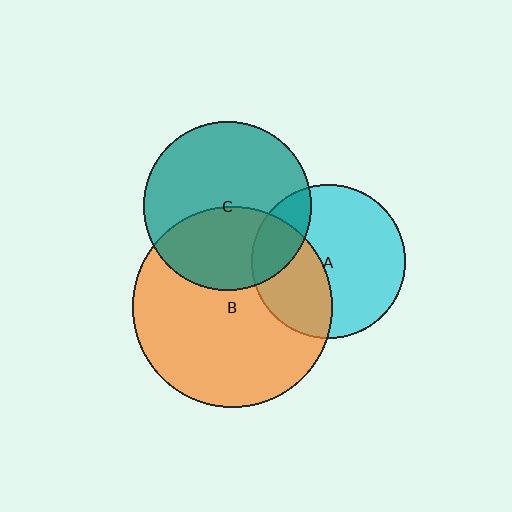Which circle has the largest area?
Circle B (orange).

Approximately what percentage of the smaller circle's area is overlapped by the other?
Approximately 35%.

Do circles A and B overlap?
Yes.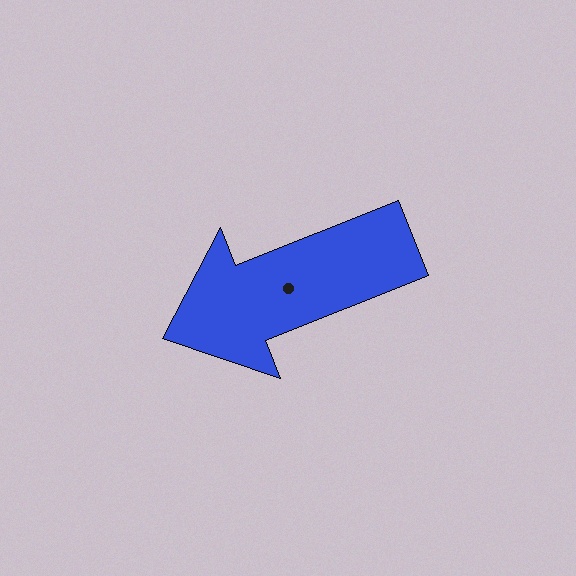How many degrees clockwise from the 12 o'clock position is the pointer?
Approximately 248 degrees.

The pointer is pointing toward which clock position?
Roughly 8 o'clock.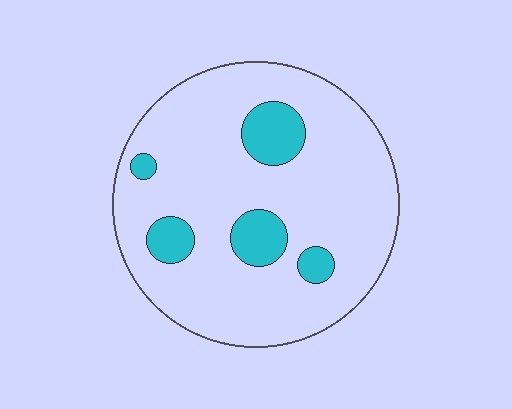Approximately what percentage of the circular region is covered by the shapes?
Approximately 15%.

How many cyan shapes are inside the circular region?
5.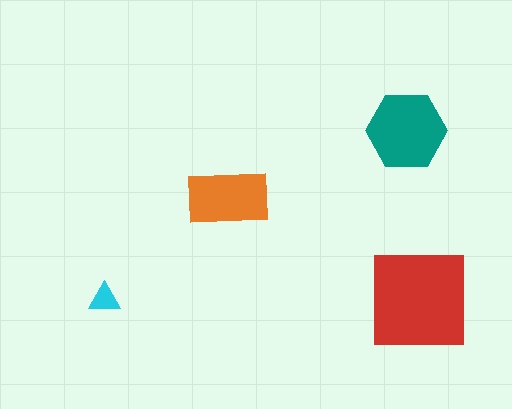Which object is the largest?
The red square.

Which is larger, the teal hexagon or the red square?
The red square.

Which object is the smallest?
The cyan triangle.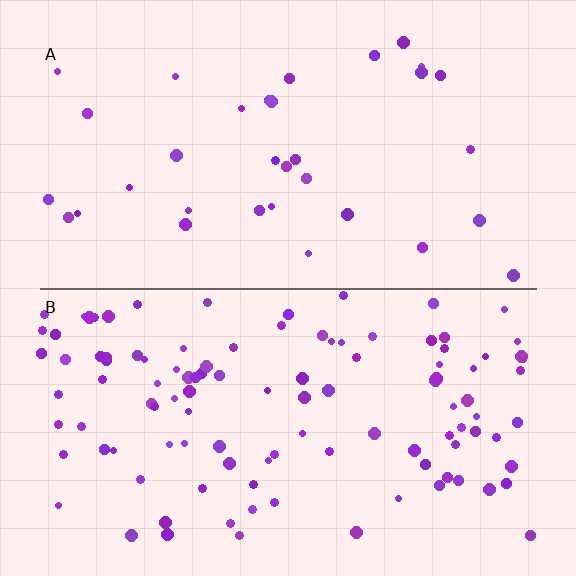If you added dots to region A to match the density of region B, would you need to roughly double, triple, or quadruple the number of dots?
Approximately triple.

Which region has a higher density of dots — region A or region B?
B (the bottom).